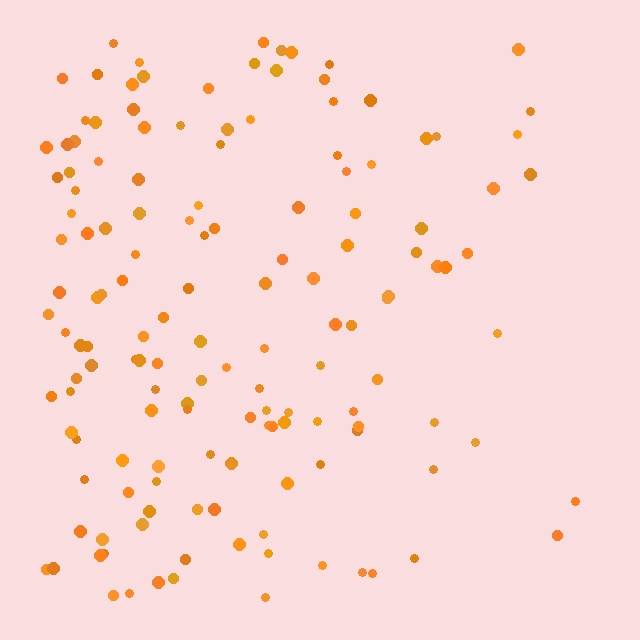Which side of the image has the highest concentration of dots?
The left.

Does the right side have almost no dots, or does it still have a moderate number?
Still a moderate number, just noticeably fewer than the left.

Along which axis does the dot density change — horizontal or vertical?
Horizontal.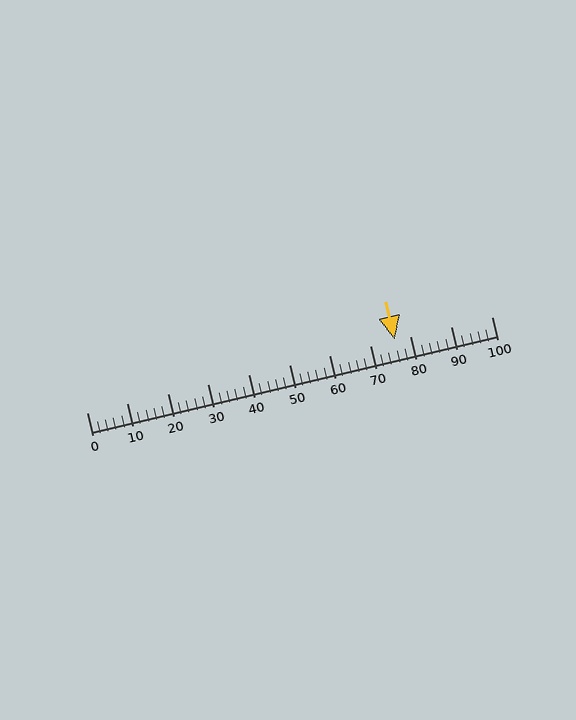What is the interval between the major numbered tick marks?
The major tick marks are spaced 10 units apart.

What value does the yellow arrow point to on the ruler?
The yellow arrow points to approximately 76.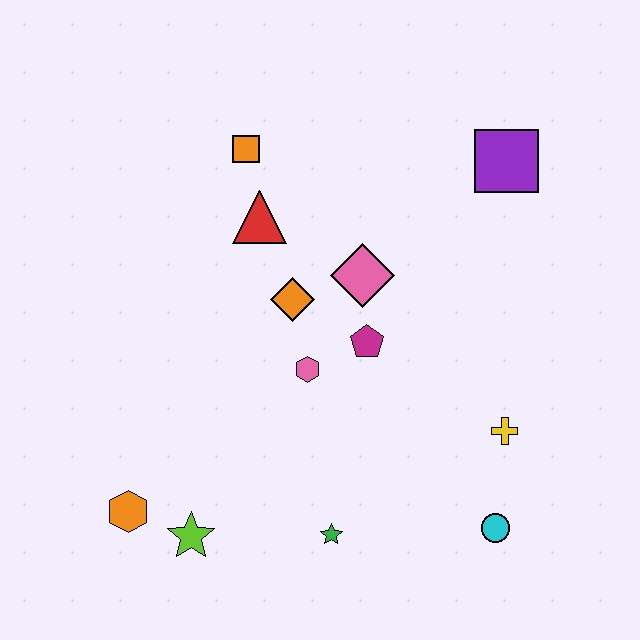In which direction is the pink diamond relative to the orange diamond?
The pink diamond is to the right of the orange diamond.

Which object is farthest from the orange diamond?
The cyan circle is farthest from the orange diamond.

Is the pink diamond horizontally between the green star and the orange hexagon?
No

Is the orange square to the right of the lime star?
Yes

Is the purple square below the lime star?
No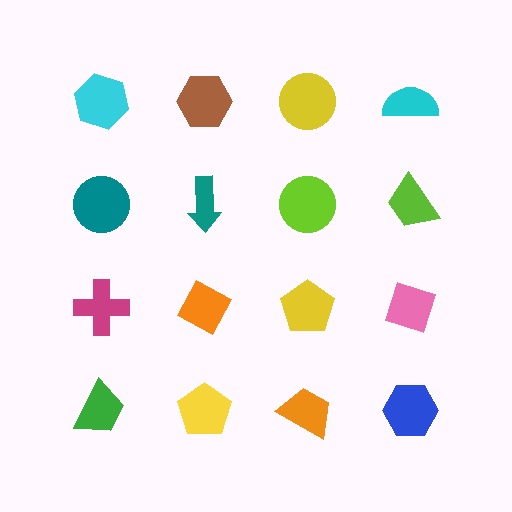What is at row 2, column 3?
A lime circle.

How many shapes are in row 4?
4 shapes.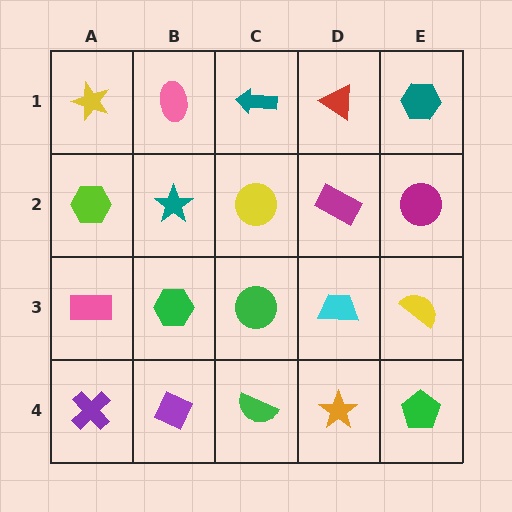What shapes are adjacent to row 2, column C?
A teal arrow (row 1, column C), a green circle (row 3, column C), a teal star (row 2, column B), a magenta rectangle (row 2, column D).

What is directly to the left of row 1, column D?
A teal arrow.